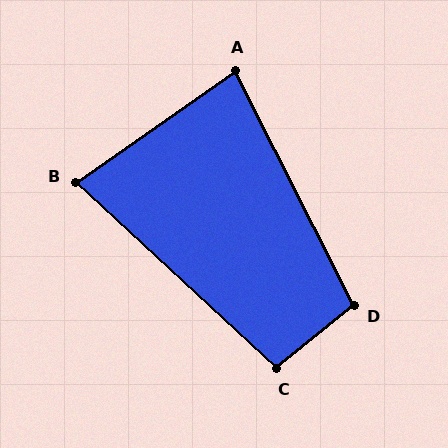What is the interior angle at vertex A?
Approximately 82 degrees (acute).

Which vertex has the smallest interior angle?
B, at approximately 78 degrees.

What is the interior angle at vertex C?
Approximately 98 degrees (obtuse).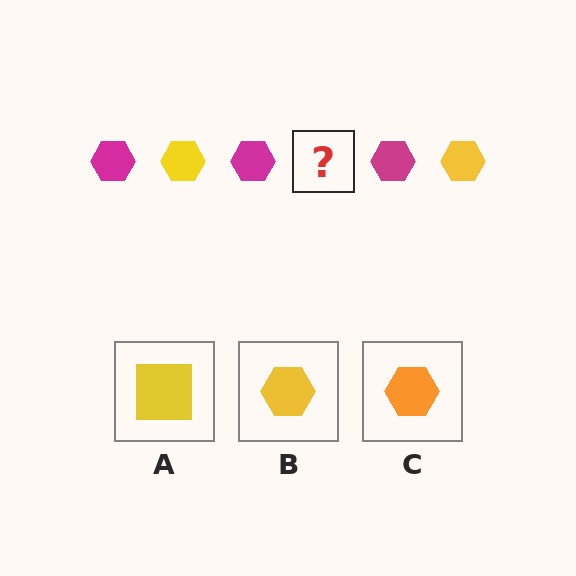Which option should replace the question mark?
Option B.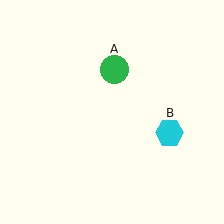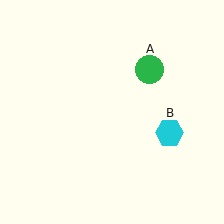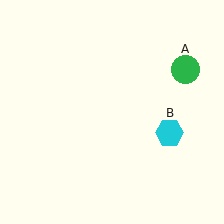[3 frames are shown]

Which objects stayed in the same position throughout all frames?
Cyan hexagon (object B) remained stationary.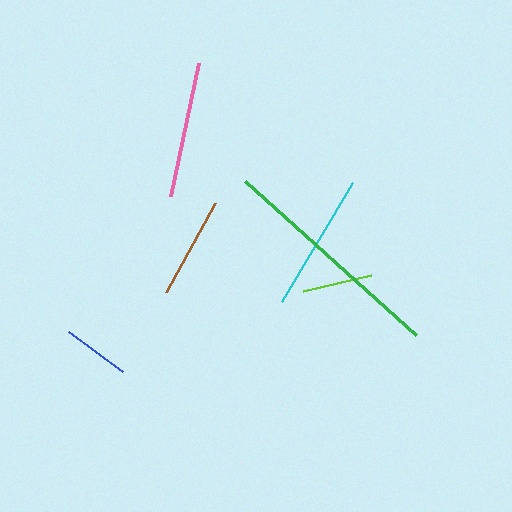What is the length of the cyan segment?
The cyan segment is approximately 139 pixels long.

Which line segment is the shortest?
The blue line is the shortest at approximately 68 pixels.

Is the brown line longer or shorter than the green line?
The green line is longer than the brown line.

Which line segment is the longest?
The green line is the longest at approximately 230 pixels.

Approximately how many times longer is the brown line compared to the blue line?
The brown line is approximately 1.5 times the length of the blue line.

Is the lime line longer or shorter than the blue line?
The lime line is longer than the blue line.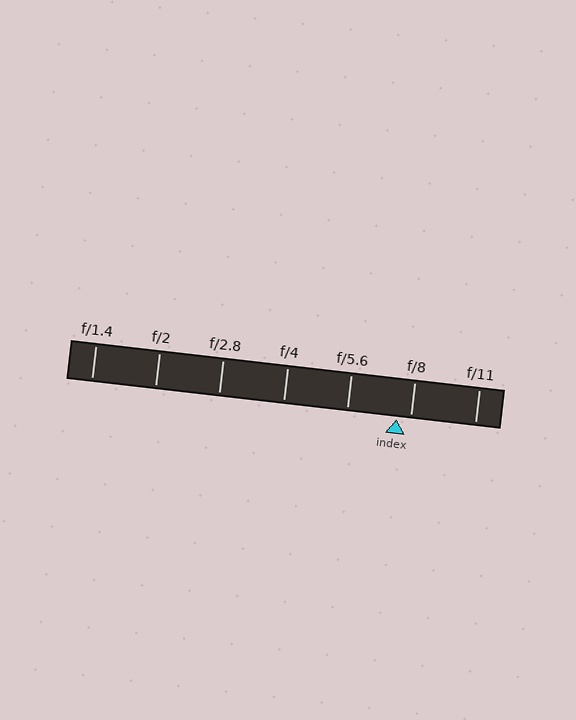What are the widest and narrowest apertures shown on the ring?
The widest aperture shown is f/1.4 and the narrowest is f/11.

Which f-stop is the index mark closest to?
The index mark is closest to f/8.